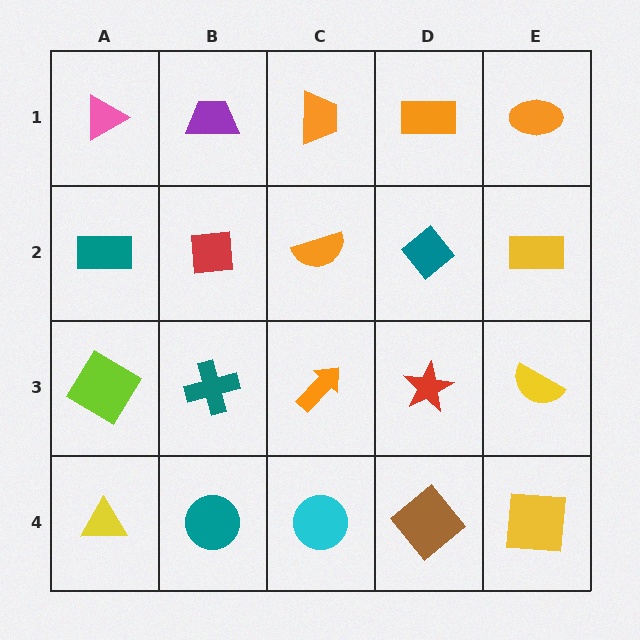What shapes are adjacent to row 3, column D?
A teal diamond (row 2, column D), a brown diamond (row 4, column D), an orange arrow (row 3, column C), a yellow semicircle (row 3, column E).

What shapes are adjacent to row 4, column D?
A red star (row 3, column D), a cyan circle (row 4, column C), a yellow square (row 4, column E).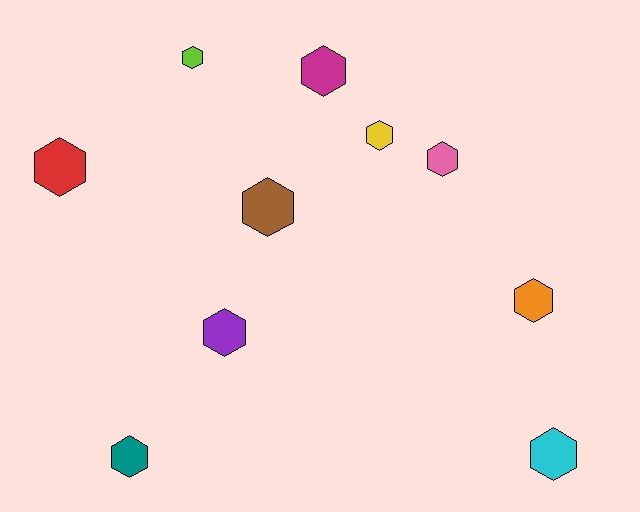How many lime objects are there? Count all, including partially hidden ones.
There is 1 lime object.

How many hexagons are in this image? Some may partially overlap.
There are 10 hexagons.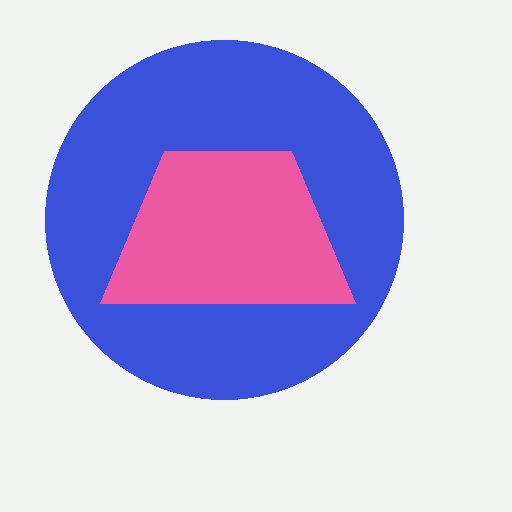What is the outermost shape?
The blue circle.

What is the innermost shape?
The pink trapezoid.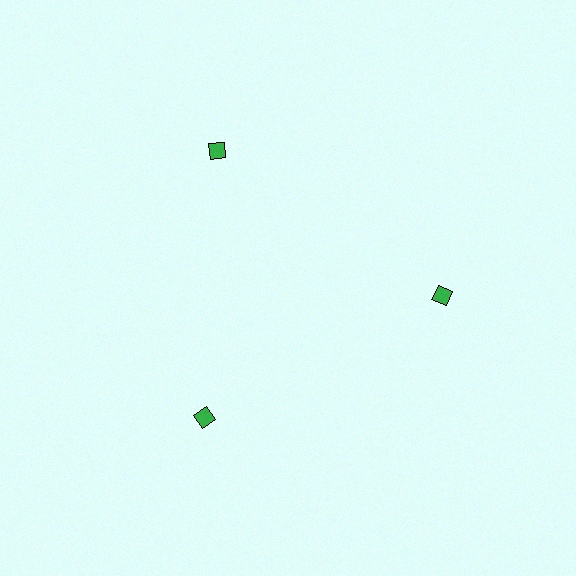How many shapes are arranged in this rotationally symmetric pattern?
There are 3 shapes, arranged in 3 groups of 1.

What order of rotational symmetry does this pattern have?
This pattern has 3-fold rotational symmetry.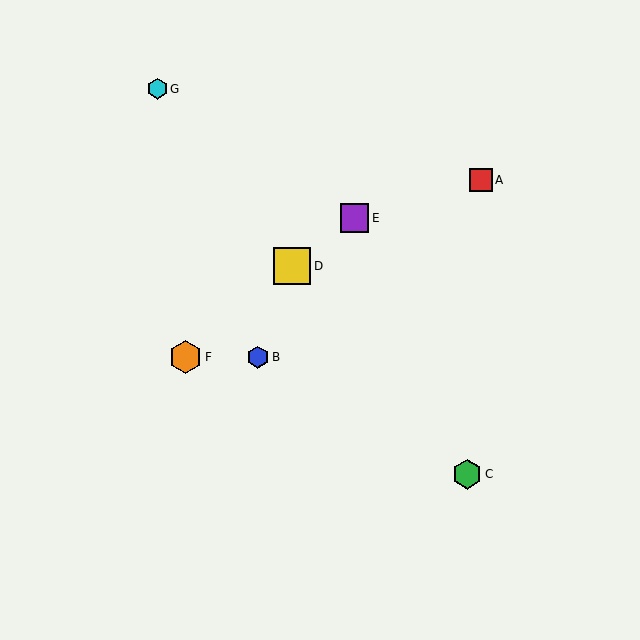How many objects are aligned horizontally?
2 objects (B, F) are aligned horizontally.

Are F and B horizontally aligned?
Yes, both are at y≈357.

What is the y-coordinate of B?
Object B is at y≈357.